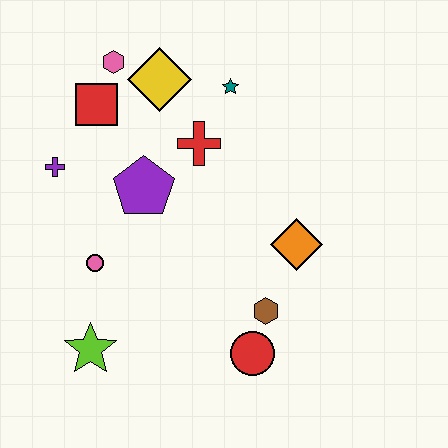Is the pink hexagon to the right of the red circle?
No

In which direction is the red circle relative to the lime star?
The red circle is to the right of the lime star.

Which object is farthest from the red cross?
The lime star is farthest from the red cross.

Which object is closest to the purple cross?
The red square is closest to the purple cross.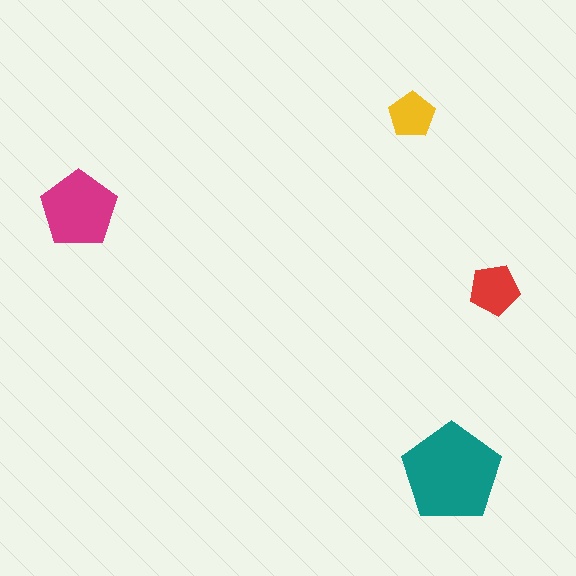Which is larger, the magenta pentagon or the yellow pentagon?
The magenta one.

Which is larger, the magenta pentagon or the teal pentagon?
The teal one.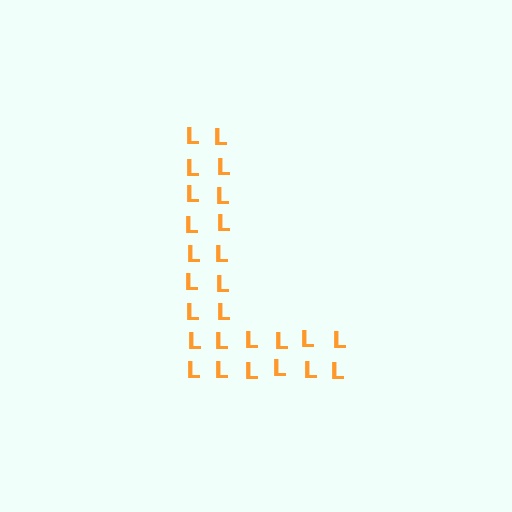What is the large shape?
The large shape is the letter L.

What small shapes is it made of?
It is made of small letter L's.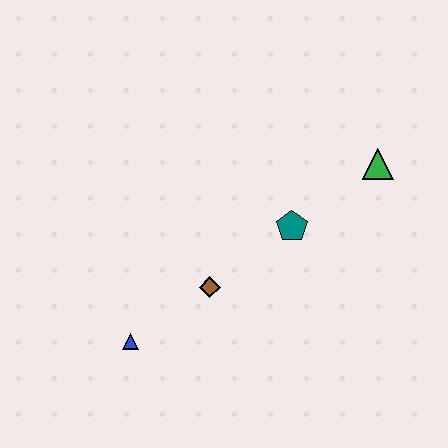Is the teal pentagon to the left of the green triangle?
Yes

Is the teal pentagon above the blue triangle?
Yes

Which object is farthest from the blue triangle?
The green triangle is farthest from the blue triangle.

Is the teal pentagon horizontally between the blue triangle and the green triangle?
Yes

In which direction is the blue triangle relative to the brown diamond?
The blue triangle is to the left of the brown diamond.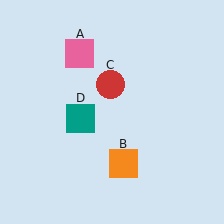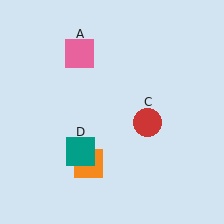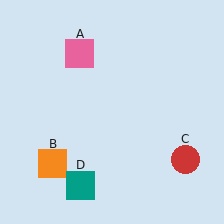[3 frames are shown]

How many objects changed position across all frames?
3 objects changed position: orange square (object B), red circle (object C), teal square (object D).